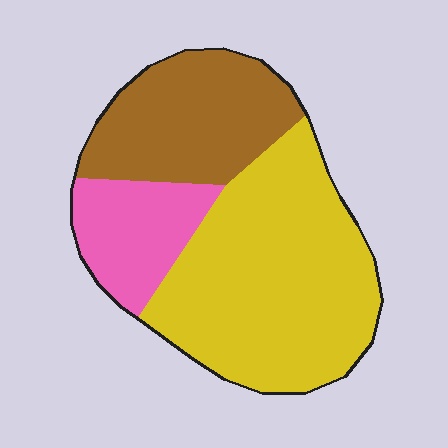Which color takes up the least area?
Pink, at roughly 15%.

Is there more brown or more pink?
Brown.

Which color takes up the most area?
Yellow, at roughly 55%.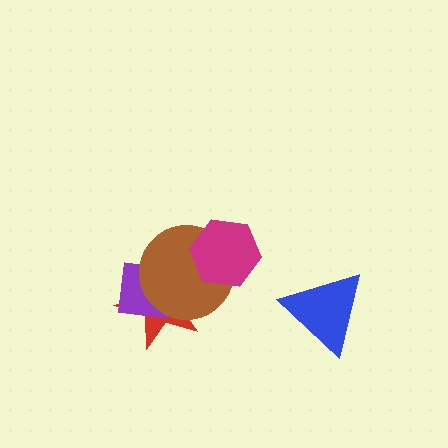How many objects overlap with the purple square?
2 objects overlap with the purple square.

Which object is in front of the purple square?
The brown circle is in front of the purple square.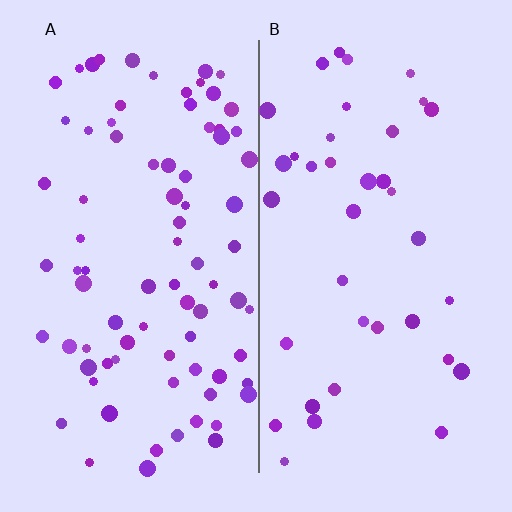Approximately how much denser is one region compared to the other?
Approximately 2.1× — region A over region B.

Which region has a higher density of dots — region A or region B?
A (the left).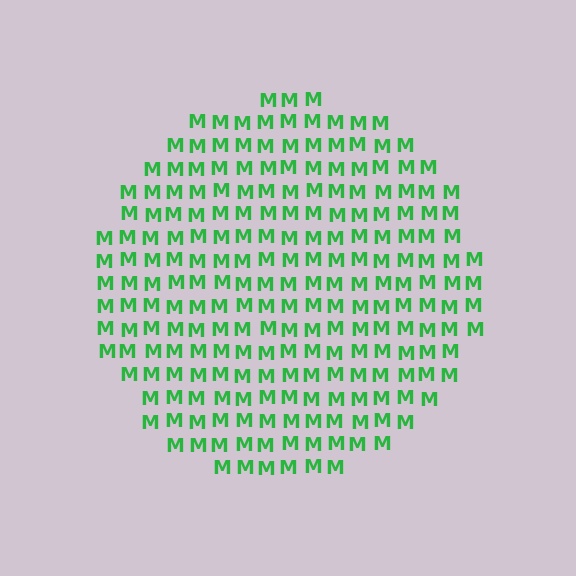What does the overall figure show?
The overall figure shows a circle.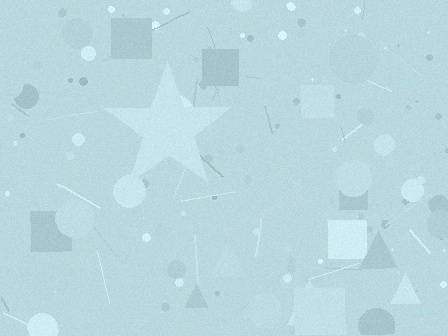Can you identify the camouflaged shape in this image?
The camouflaged shape is a star.